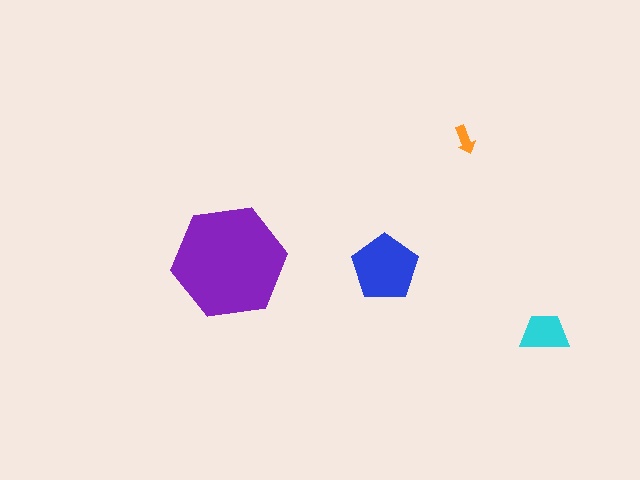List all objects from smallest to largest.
The orange arrow, the cyan trapezoid, the blue pentagon, the purple hexagon.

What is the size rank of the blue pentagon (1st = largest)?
2nd.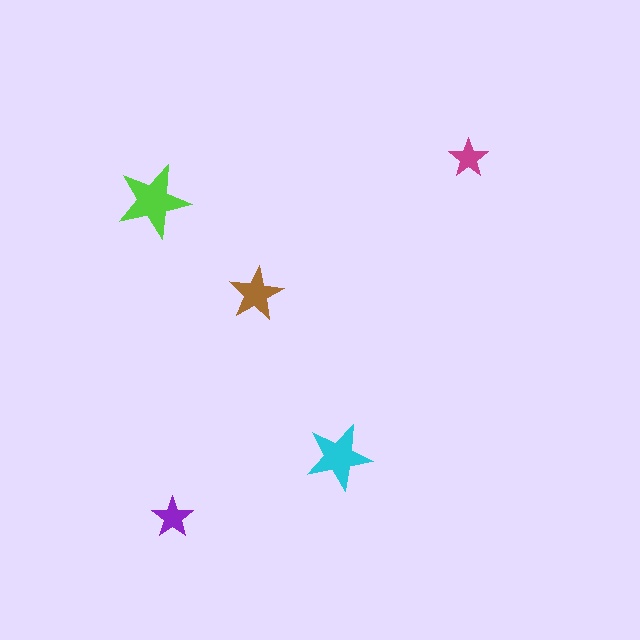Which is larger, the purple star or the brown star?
The brown one.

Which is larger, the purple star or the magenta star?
The purple one.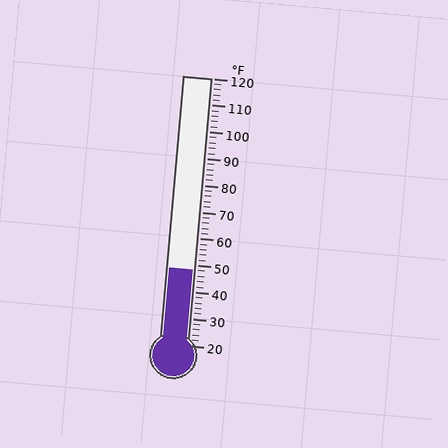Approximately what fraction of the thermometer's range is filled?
The thermometer is filled to approximately 30% of its range.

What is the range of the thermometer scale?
The thermometer scale ranges from 20°F to 120°F.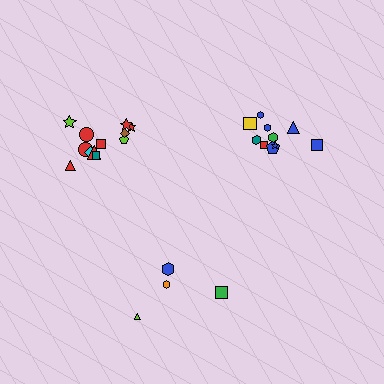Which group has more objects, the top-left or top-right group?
The top-left group.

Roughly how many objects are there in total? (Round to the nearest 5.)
Roughly 25 objects in total.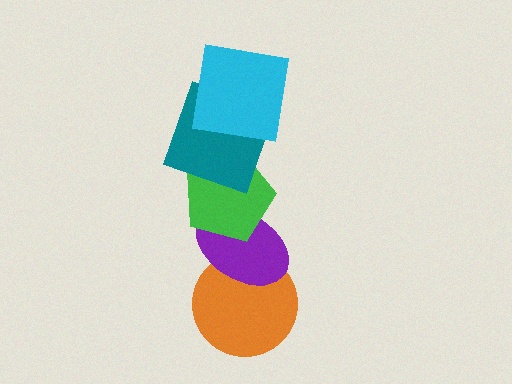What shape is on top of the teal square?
The cyan square is on top of the teal square.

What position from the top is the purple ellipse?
The purple ellipse is 4th from the top.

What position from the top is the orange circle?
The orange circle is 5th from the top.